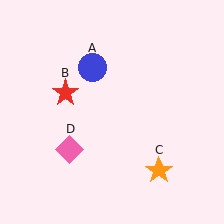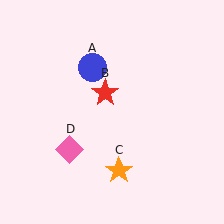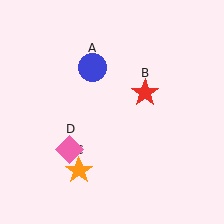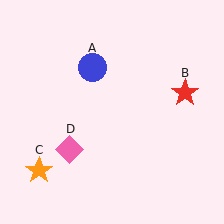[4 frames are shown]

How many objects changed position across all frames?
2 objects changed position: red star (object B), orange star (object C).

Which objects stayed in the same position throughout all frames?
Blue circle (object A) and pink diamond (object D) remained stationary.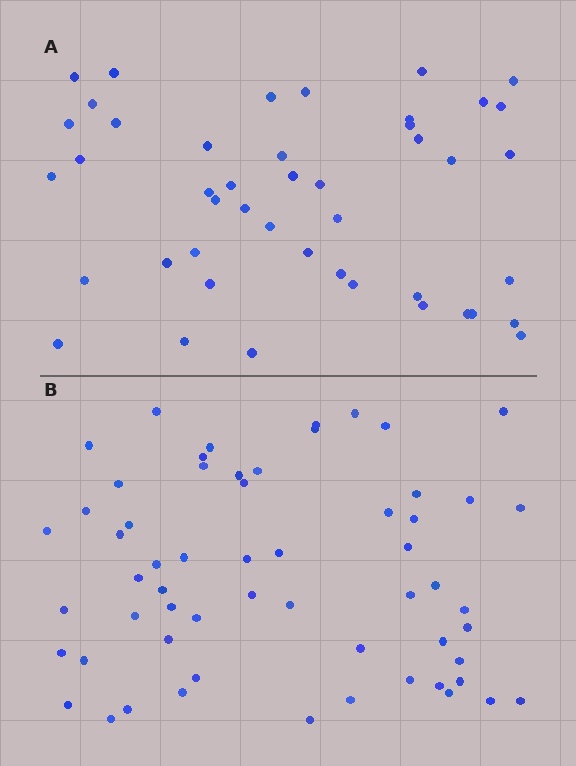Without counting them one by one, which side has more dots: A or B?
Region B (the bottom region) has more dots.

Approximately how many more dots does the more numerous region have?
Region B has approximately 15 more dots than region A.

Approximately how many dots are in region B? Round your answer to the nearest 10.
About 60 dots. (The exact count is 59, which rounds to 60.)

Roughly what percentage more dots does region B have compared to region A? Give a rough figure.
About 30% more.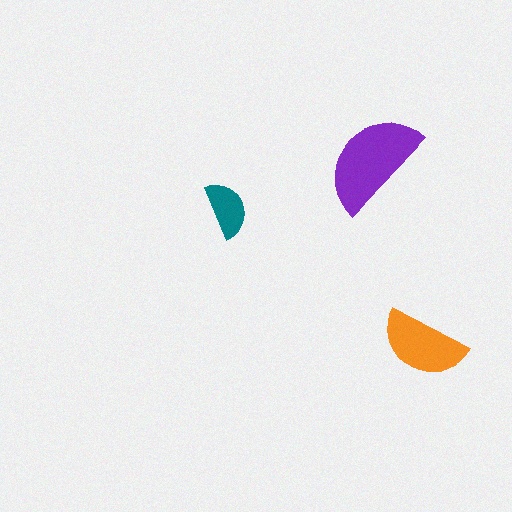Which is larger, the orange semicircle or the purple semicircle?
The purple one.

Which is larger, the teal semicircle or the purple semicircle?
The purple one.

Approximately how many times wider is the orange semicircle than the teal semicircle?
About 1.5 times wider.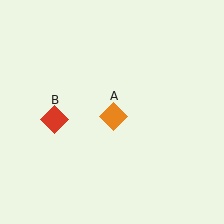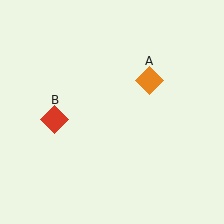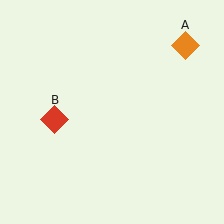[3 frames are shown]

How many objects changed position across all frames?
1 object changed position: orange diamond (object A).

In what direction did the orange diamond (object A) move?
The orange diamond (object A) moved up and to the right.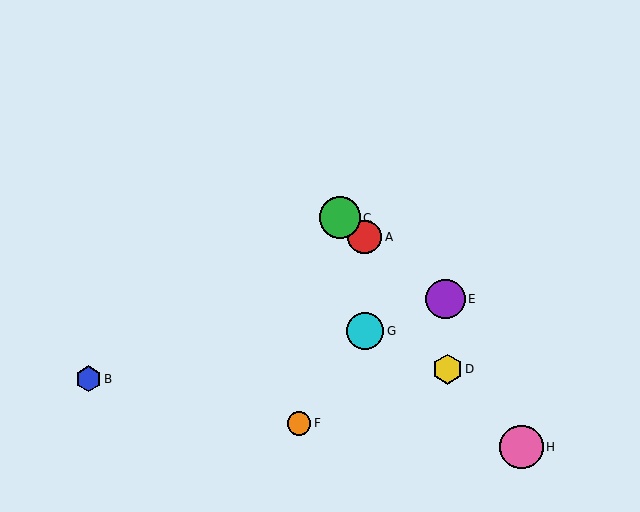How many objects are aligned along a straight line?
3 objects (A, C, E) are aligned along a straight line.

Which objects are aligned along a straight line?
Objects A, C, E are aligned along a straight line.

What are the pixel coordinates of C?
Object C is at (340, 218).